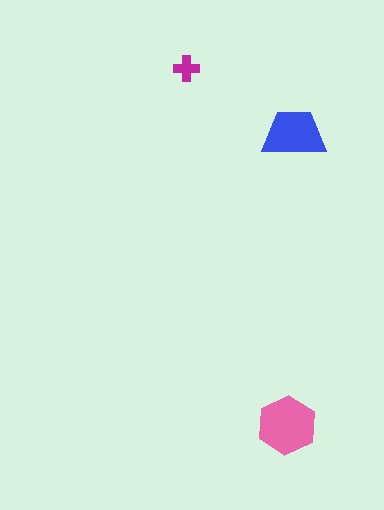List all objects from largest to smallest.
The pink hexagon, the blue trapezoid, the magenta cross.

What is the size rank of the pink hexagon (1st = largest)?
1st.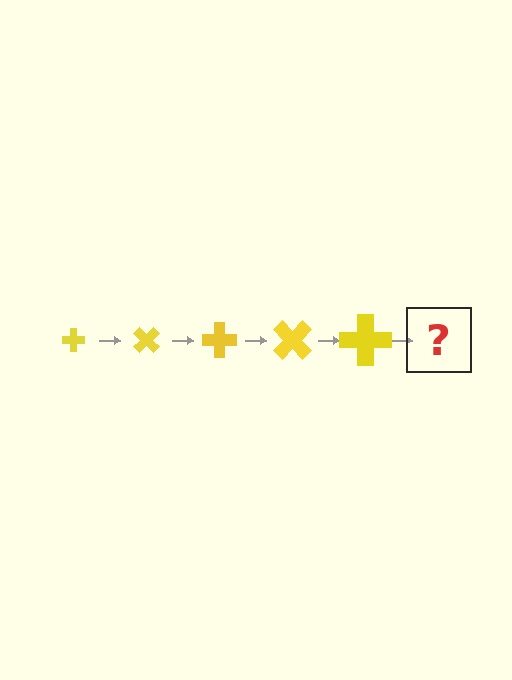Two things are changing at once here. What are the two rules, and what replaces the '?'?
The two rules are that the cross grows larger each step and it rotates 45 degrees each step. The '?' should be a cross, larger than the previous one and rotated 225 degrees from the start.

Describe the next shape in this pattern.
It should be a cross, larger than the previous one and rotated 225 degrees from the start.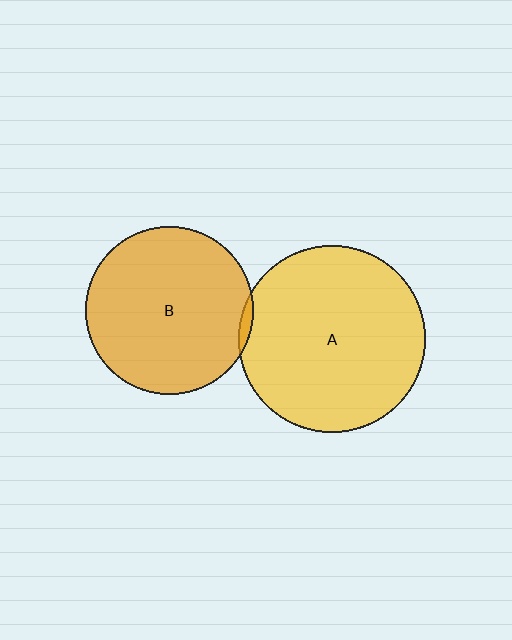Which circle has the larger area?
Circle A (yellow).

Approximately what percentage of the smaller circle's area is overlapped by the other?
Approximately 5%.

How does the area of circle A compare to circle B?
Approximately 1.2 times.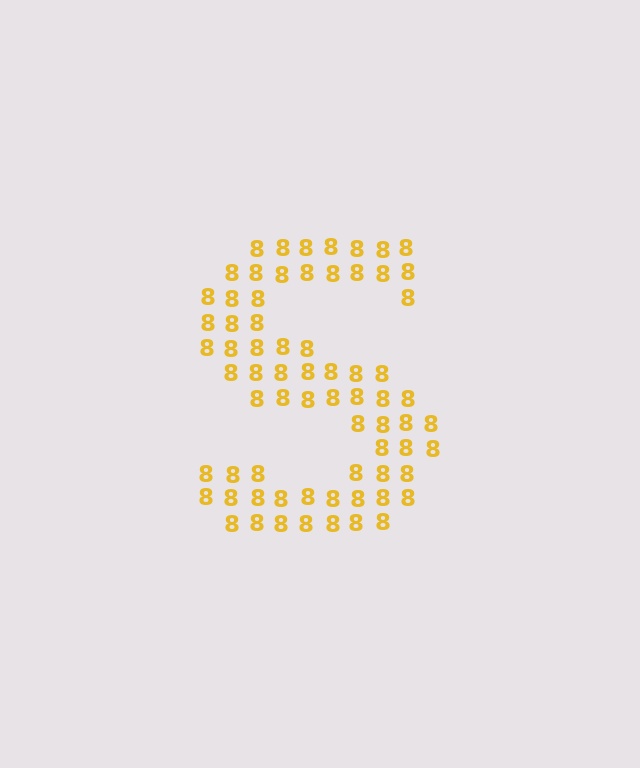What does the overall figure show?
The overall figure shows the letter S.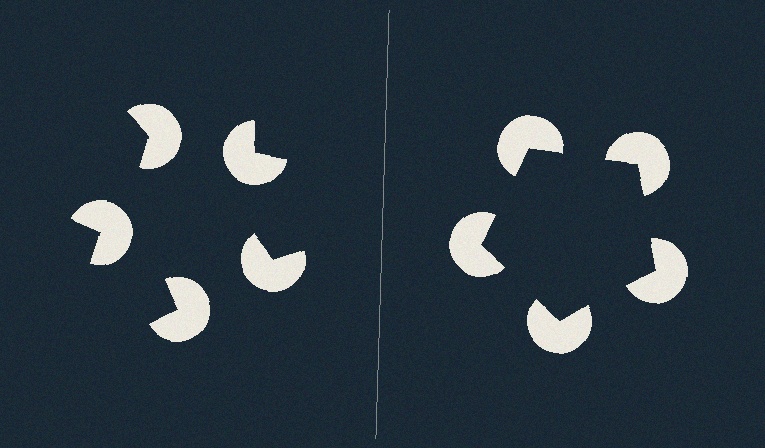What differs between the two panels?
The pac-man discs are positioned identically on both sides; only the wedge orientations differ. On the right they align to a pentagon; on the left they are misaligned.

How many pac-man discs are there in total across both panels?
10 — 5 on each side.